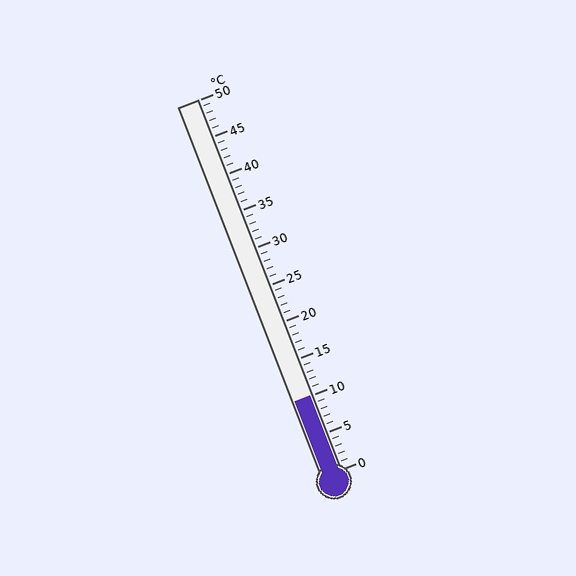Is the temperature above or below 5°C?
The temperature is above 5°C.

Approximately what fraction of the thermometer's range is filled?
The thermometer is filled to approximately 20% of its range.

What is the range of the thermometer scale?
The thermometer scale ranges from 0°C to 50°C.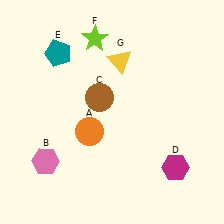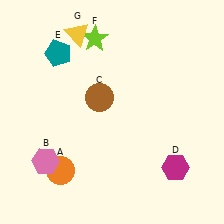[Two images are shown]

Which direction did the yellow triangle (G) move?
The yellow triangle (G) moved left.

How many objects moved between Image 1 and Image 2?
2 objects moved between the two images.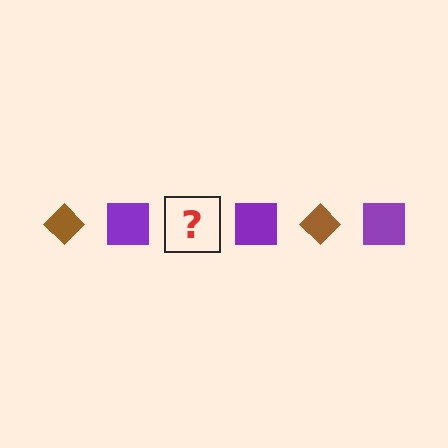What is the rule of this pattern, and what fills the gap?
The rule is that the pattern alternates between brown diamond and purple square. The gap should be filled with a brown diamond.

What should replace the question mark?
The question mark should be replaced with a brown diamond.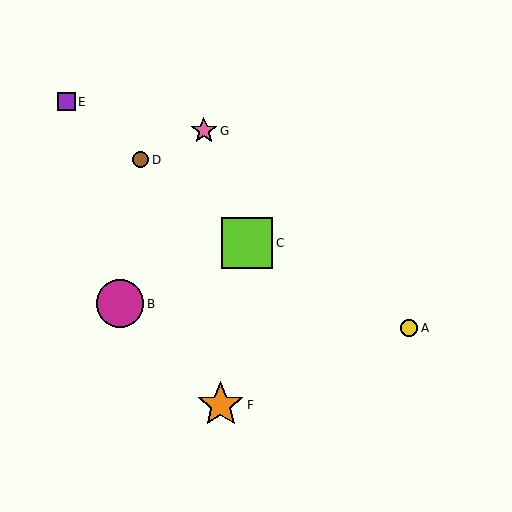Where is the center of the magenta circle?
The center of the magenta circle is at (120, 304).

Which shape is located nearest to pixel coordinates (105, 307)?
The magenta circle (labeled B) at (120, 304) is nearest to that location.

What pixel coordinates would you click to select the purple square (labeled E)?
Click at (66, 102) to select the purple square E.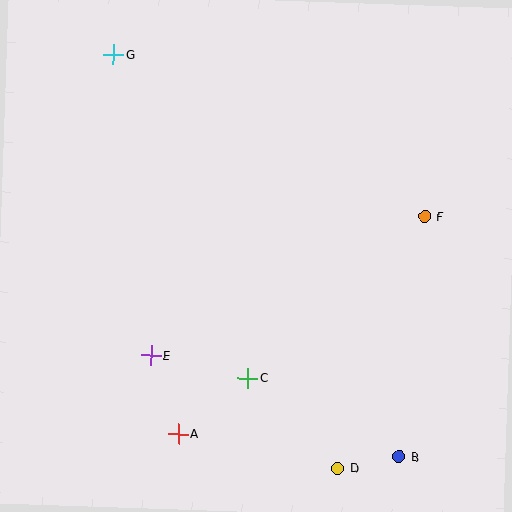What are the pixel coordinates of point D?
Point D is at (337, 468).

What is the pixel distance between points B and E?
The distance between B and E is 268 pixels.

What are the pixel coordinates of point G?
Point G is at (113, 55).